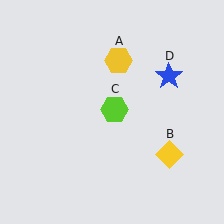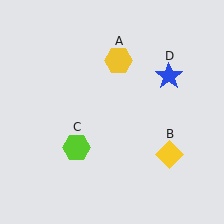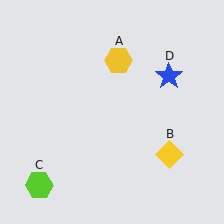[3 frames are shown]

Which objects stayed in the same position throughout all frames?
Yellow hexagon (object A) and yellow diamond (object B) and blue star (object D) remained stationary.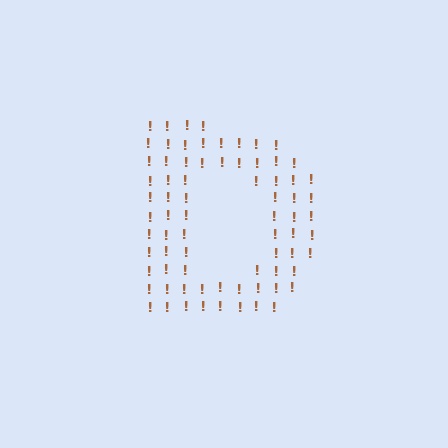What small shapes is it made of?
It is made of small exclamation marks.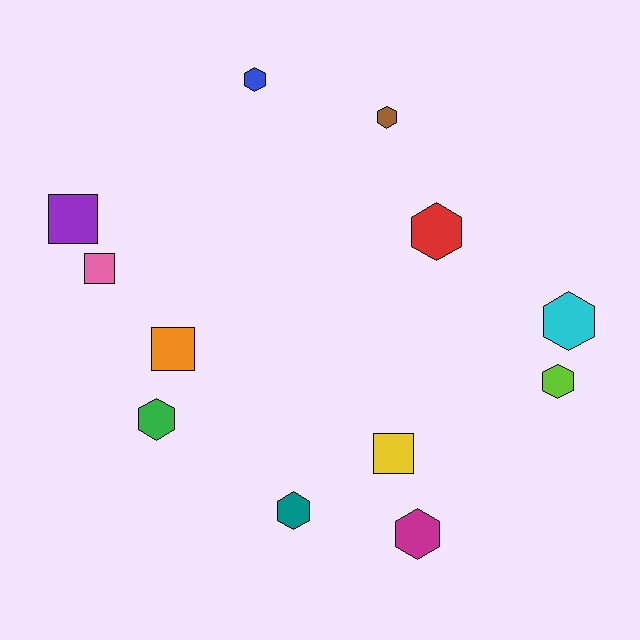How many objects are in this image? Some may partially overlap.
There are 12 objects.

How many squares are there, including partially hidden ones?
There are 4 squares.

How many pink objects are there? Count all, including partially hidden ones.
There is 1 pink object.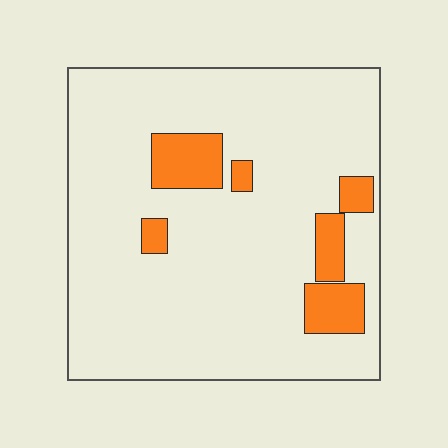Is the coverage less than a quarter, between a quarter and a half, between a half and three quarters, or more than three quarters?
Less than a quarter.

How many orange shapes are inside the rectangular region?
6.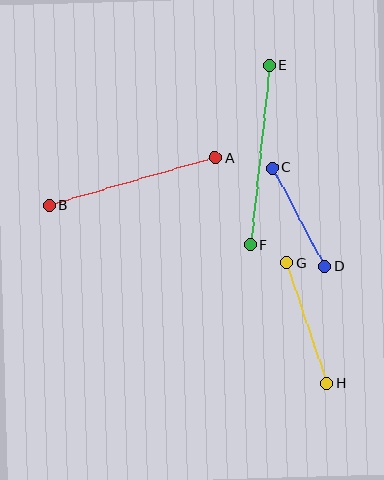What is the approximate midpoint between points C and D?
The midpoint is at approximately (298, 217) pixels.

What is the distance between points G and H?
The distance is approximately 127 pixels.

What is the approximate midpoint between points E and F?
The midpoint is at approximately (260, 155) pixels.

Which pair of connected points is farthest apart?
Points E and F are farthest apart.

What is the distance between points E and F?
The distance is approximately 181 pixels.